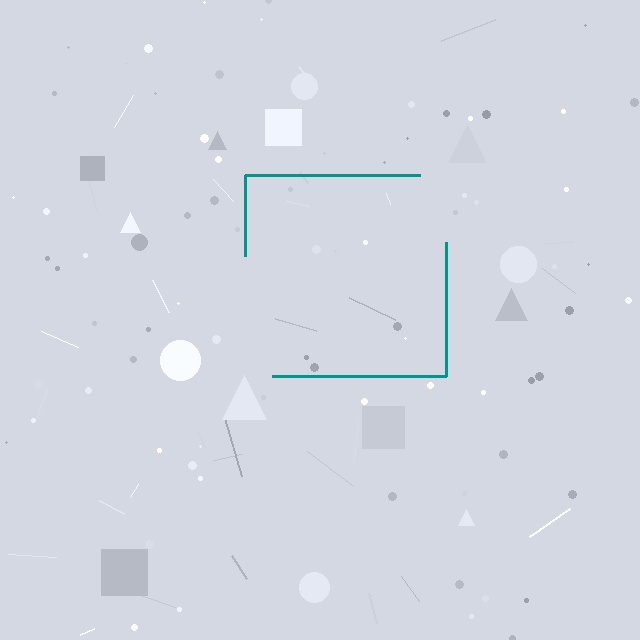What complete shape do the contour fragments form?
The contour fragments form a square.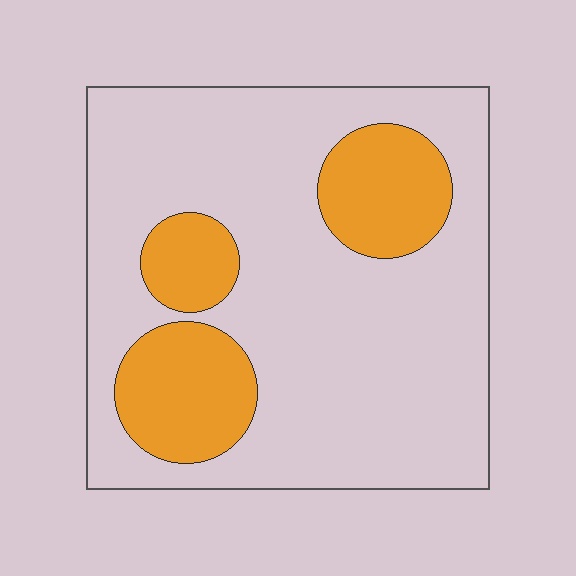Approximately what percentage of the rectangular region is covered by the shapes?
Approximately 25%.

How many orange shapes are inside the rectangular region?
3.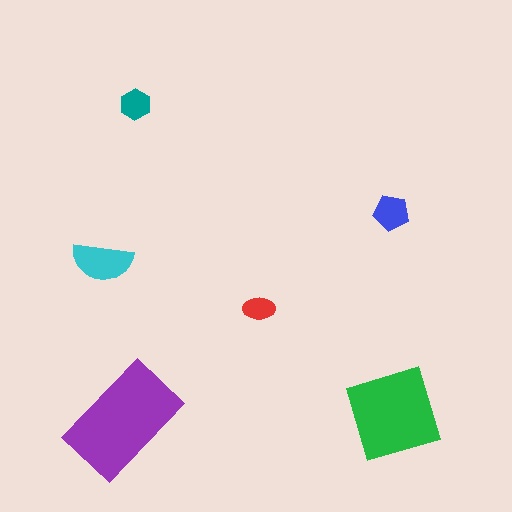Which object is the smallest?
The red ellipse.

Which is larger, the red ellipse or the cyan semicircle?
The cyan semicircle.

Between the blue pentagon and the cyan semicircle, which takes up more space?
The cyan semicircle.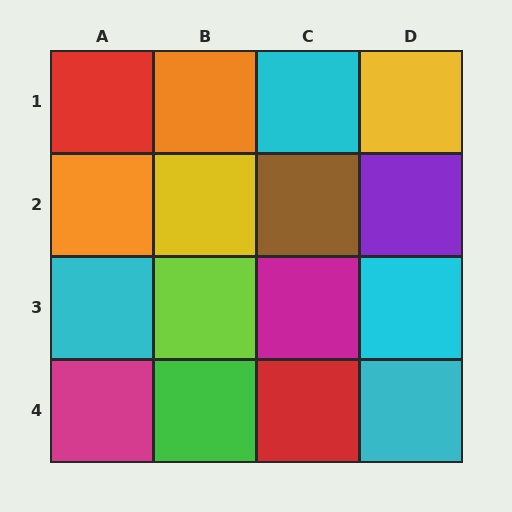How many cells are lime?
1 cell is lime.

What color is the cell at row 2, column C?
Brown.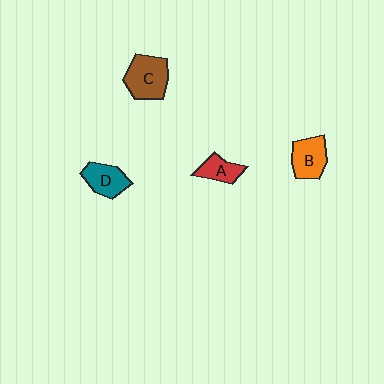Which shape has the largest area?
Shape C (brown).